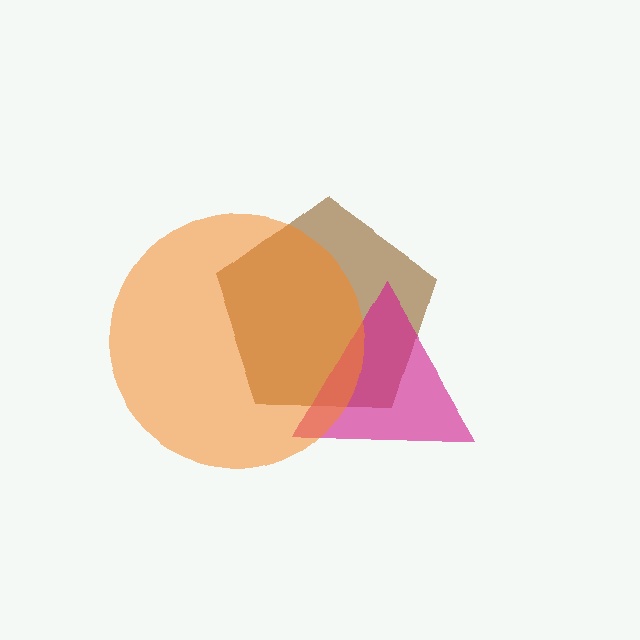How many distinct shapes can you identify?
There are 3 distinct shapes: a brown pentagon, a magenta triangle, an orange circle.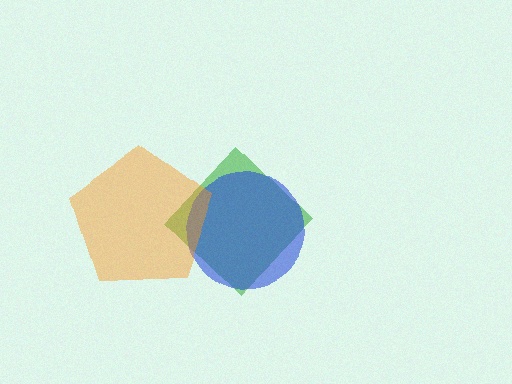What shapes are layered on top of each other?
The layered shapes are: a green diamond, a blue circle, an orange pentagon.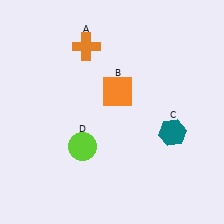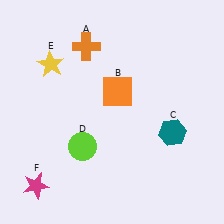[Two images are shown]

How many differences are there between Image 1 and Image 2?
There are 2 differences between the two images.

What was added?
A yellow star (E), a magenta star (F) were added in Image 2.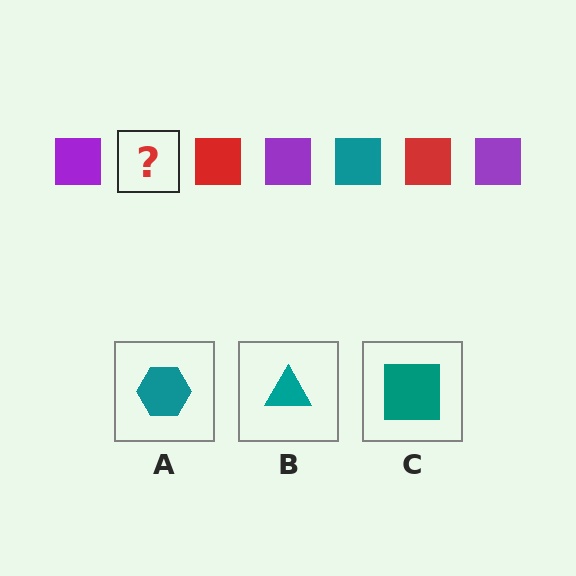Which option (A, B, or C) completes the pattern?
C.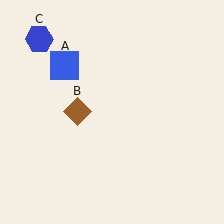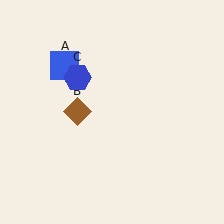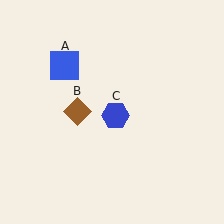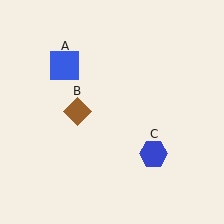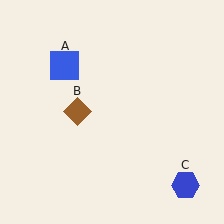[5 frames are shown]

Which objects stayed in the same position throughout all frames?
Blue square (object A) and brown diamond (object B) remained stationary.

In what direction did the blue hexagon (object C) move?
The blue hexagon (object C) moved down and to the right.